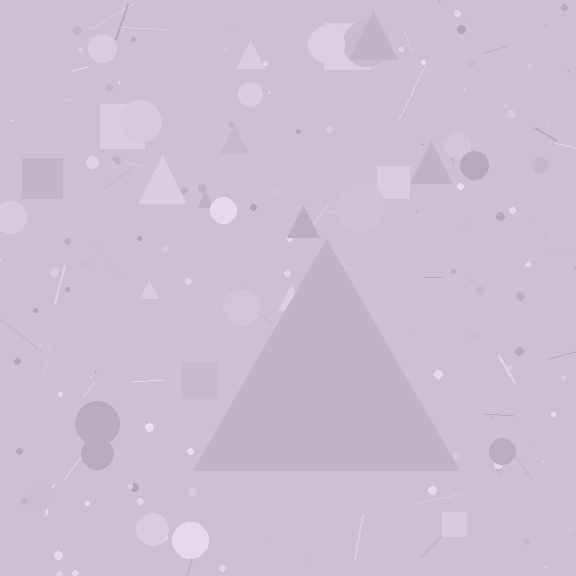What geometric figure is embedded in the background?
A triangle is embedded in the background.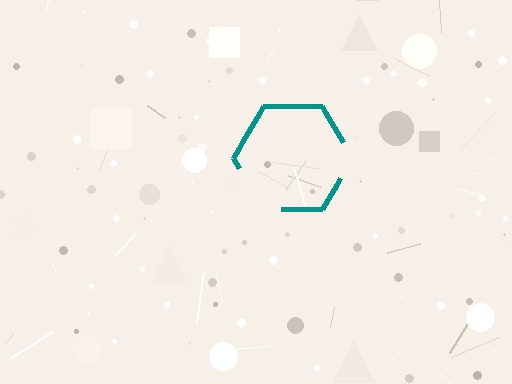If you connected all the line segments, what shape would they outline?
They would outline a hexagon.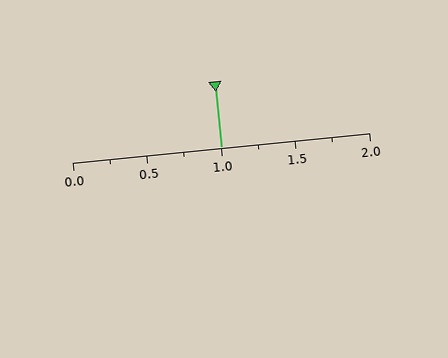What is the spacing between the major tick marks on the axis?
The major ticks are spaced 0.5 apart.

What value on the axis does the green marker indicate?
The marker indicates approximately 1.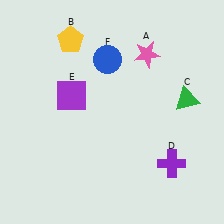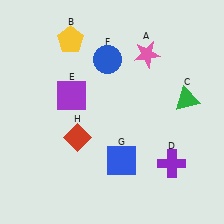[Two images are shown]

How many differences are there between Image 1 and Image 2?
There are 2 differences between the two images.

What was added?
A blue square (G), a red diamond (H) were added in Image 2.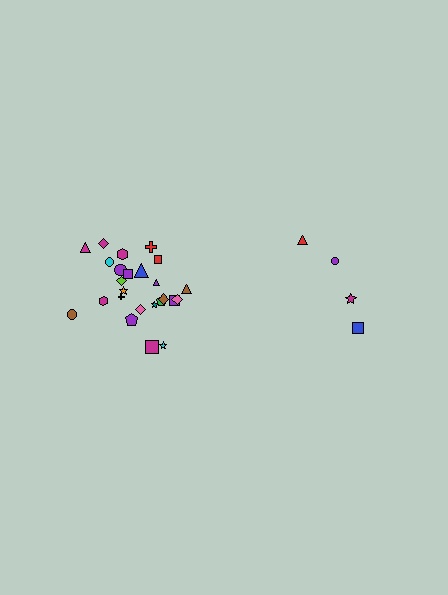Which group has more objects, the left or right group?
The left group.